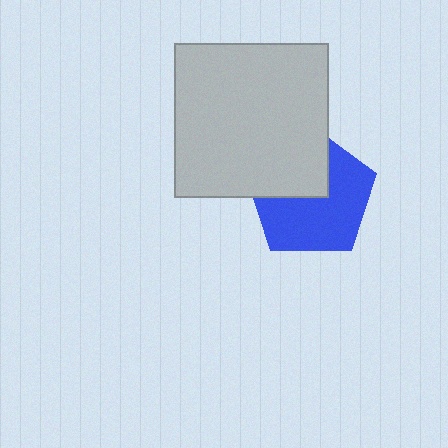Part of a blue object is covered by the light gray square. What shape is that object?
It is a pentagon.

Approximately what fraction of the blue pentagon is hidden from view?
Roughly 37% of the blue pentagon is hidden behind the light gray square.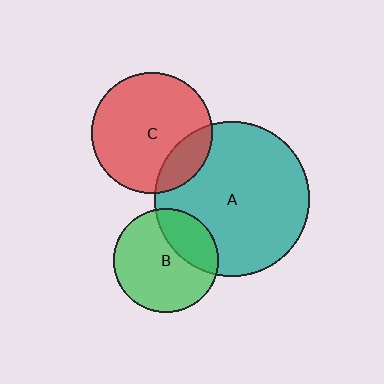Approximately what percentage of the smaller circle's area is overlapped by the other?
Approximately 30%.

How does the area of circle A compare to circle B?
Approximately 2.2 times.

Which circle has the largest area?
Circle A (teal).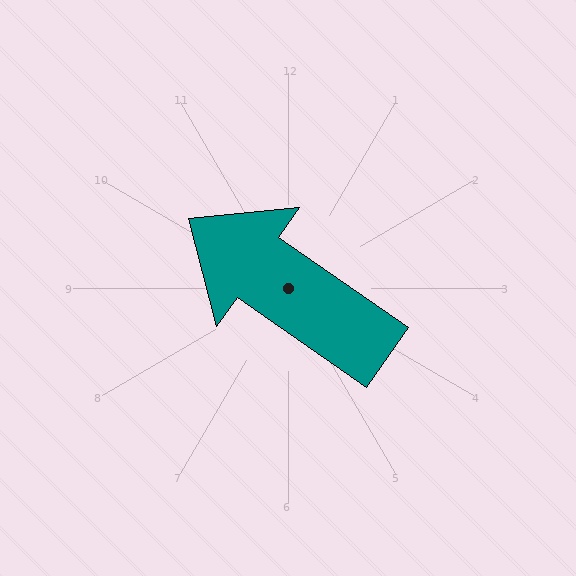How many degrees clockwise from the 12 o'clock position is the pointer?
Approximately 305 degrees.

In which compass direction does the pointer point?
Northwest.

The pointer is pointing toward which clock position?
Roughly 10 o'clock.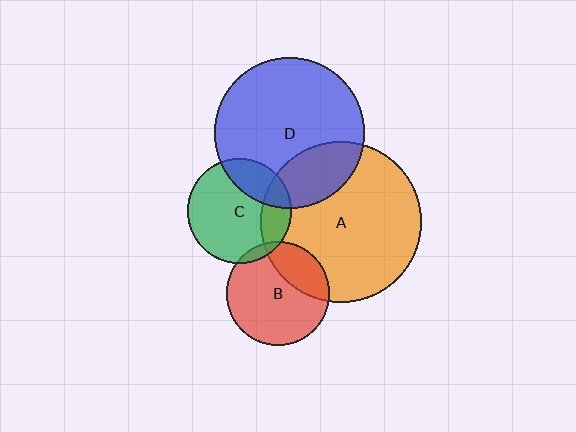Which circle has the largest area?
Circle A (orange).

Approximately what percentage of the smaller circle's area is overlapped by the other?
Approximately 20%.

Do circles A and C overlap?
Yes.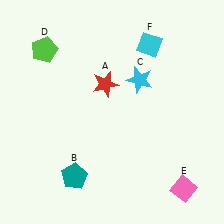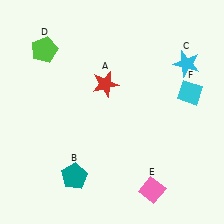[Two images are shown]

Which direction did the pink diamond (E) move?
The pink diamond (E) moved left.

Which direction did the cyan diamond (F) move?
The cyan diamond (F) moved down.